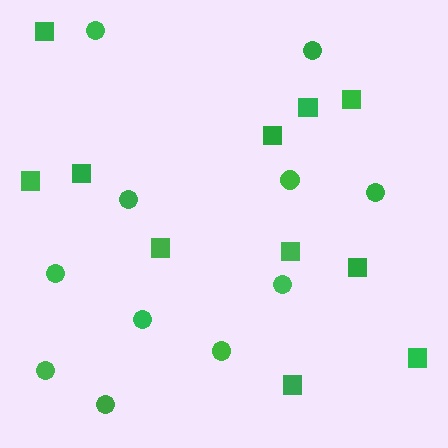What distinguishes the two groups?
There are 2 groups: one group of squares (11) and one group of circles (11).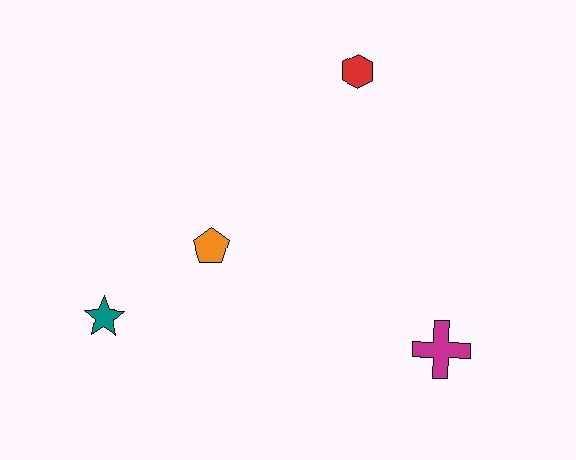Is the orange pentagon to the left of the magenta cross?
Yes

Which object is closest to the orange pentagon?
The teal star is closest to the orange pentagon.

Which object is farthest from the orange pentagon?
The magenta cross is farthest from the orange pentagon.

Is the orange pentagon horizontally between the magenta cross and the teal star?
Yes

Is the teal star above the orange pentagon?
No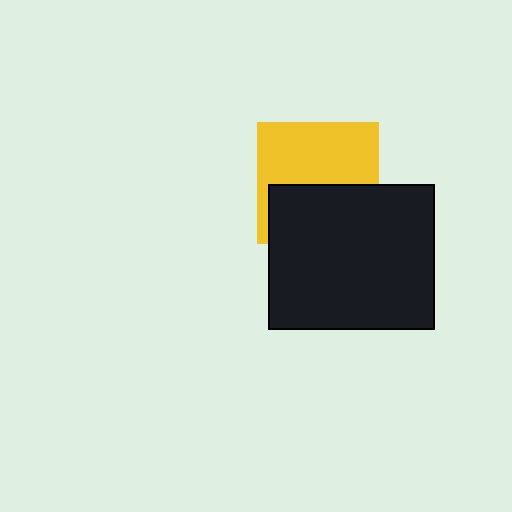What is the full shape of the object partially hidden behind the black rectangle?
The partially hidden object is a yellow square.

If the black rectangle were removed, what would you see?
You would see the complete yellow square.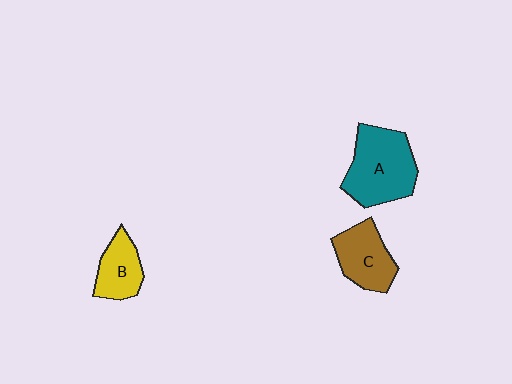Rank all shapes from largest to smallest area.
From largest to smallest: A (teal), C (brown), B (yellow).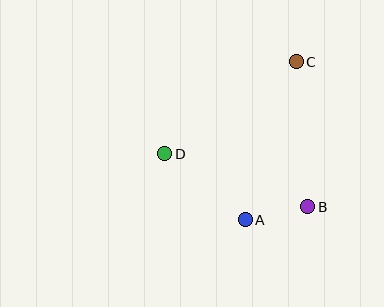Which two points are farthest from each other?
Points A and C are farthest from each other.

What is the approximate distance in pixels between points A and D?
The distance between A and D is approximately 104 pixels.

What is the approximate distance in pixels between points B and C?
The distance between B and C is approximately 146 pixels.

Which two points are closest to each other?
Points A and B are closest to each other.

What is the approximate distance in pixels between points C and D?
The distance between C and D is approximately 161 pixels.